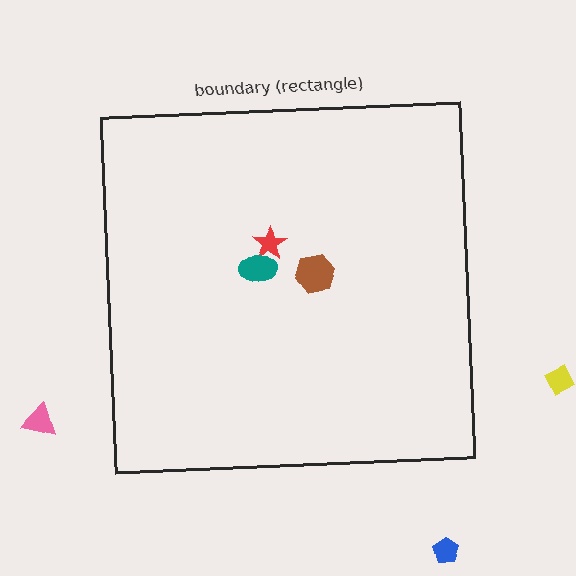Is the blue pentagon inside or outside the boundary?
Outside.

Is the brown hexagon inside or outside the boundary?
Inside.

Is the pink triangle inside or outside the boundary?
Outside.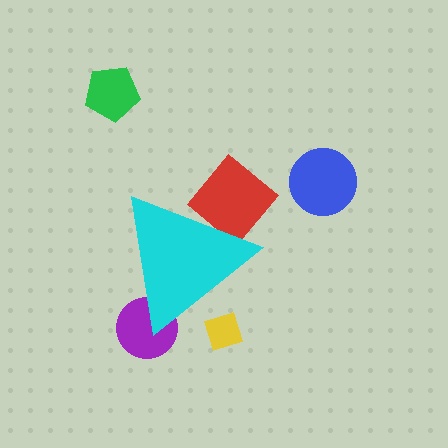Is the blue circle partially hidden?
No, the blue circle is fully visible.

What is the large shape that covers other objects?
A cyan triangle.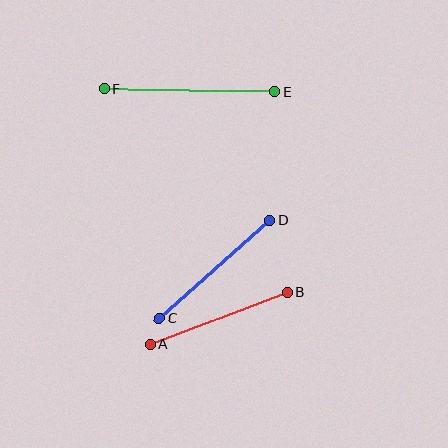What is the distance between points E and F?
The distance is approximately 170 pixels.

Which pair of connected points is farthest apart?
Points E and F are farthest apart.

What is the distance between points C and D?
The distance is approximately 147 pixels.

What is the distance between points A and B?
The distance is approximately 146 pixels.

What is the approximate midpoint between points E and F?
The midpoint is at approximately (189, 90) pixels.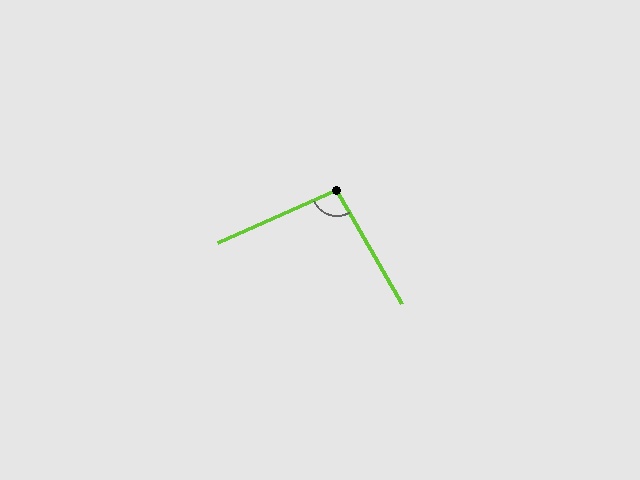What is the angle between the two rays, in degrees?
Approximately 96 degrees.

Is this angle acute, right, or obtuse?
It is obtuse.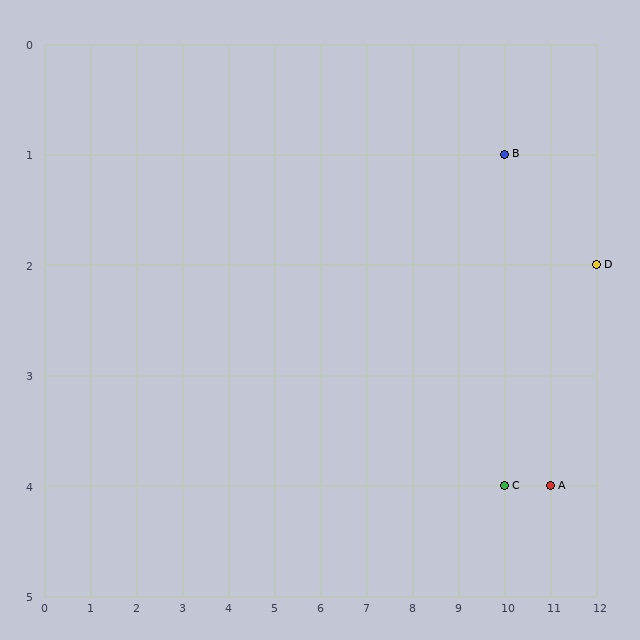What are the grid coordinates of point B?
Point B is at grid coordinates (10, 1).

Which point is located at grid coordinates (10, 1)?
Point B is at (10, 1).